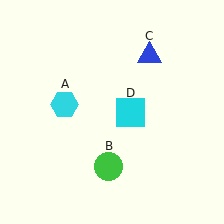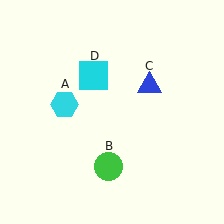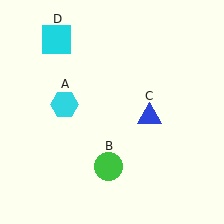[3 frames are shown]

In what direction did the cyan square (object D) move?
The cyan square (object D) moved up and to the left.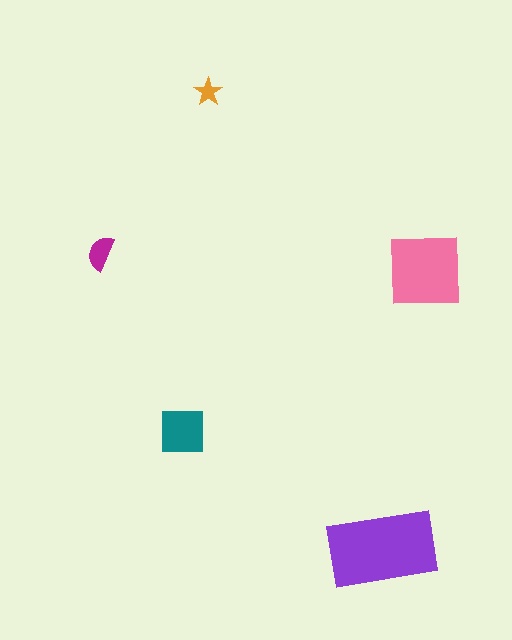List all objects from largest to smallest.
The purple rectangle, the pink square, the teal square, the magenta semicircle, the orange star.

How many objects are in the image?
There are 5 objects in the image.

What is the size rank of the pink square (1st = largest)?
2nd.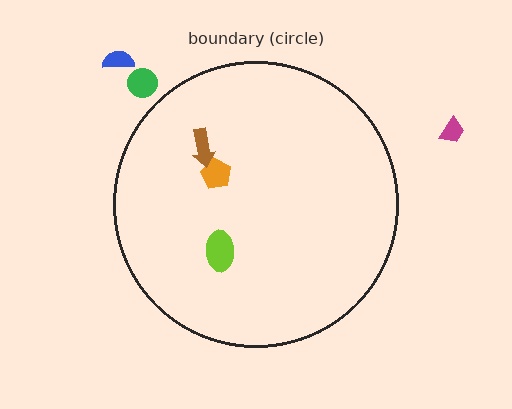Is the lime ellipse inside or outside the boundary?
Inside.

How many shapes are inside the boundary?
3 inside, 3 outside.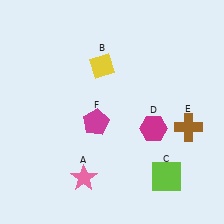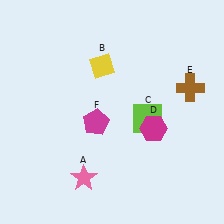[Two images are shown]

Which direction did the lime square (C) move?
The lime square (C) moved up.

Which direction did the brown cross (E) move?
The brown cross (E) moved up.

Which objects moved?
The objects that moved are: the lime square (C), the brown cross (E).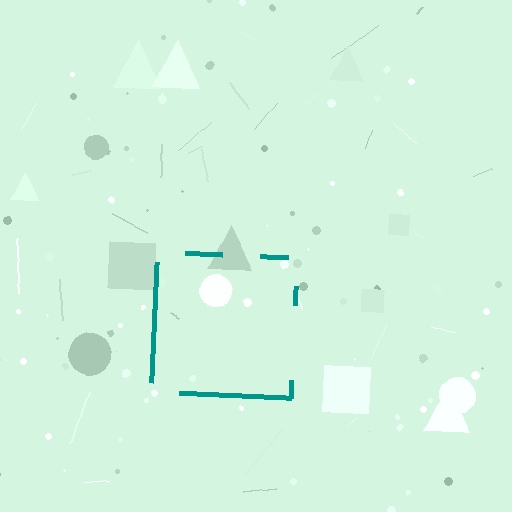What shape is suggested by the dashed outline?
The dashed outline suggests a square.